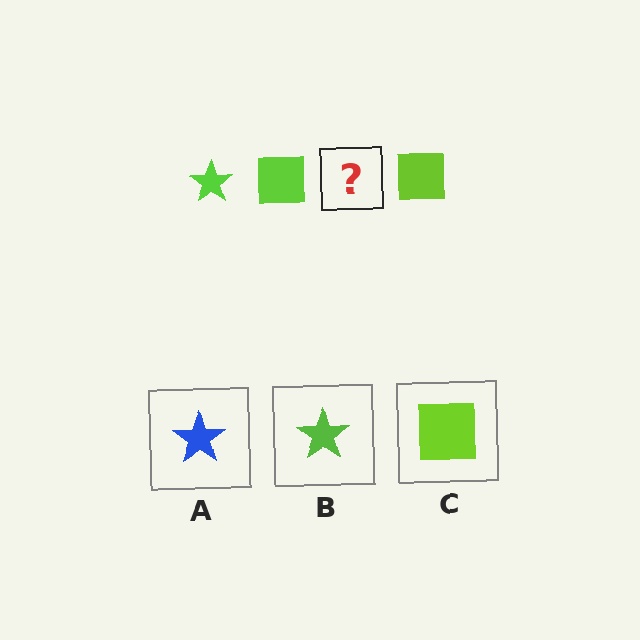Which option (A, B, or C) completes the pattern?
B.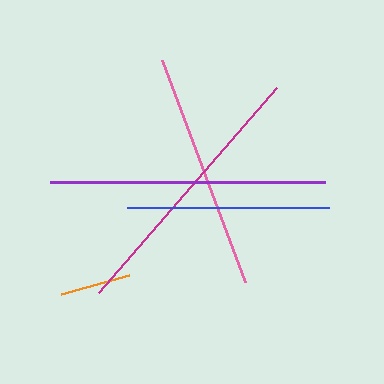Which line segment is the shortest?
The orange line is the shortest at approximately 70 pixels.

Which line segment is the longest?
The purple line is the longest at approximately 275 pixels.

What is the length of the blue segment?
The blue segment is approximately 202 pixels long.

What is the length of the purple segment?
The purple segment is approximately 275 pixels long.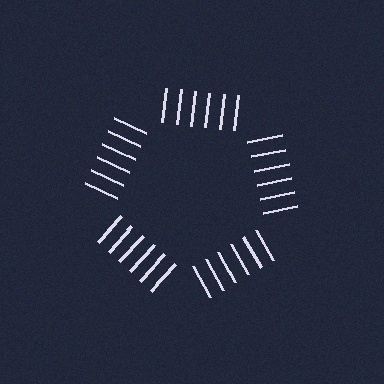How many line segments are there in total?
30 — 6 along each of the 5 edges.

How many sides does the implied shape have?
5 sides — the line-ends trace a pentagon.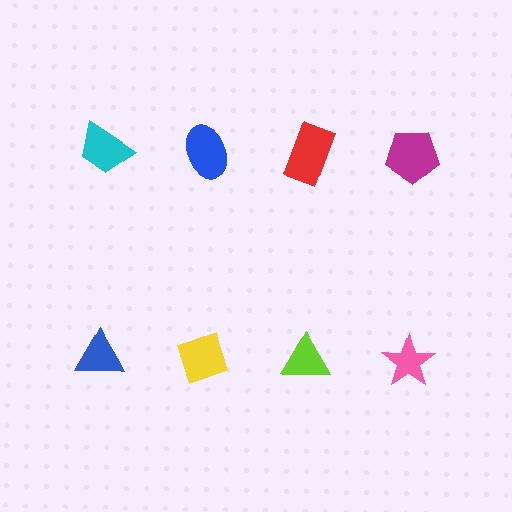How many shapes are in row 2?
4 shapes.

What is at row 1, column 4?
A magenta pentagon.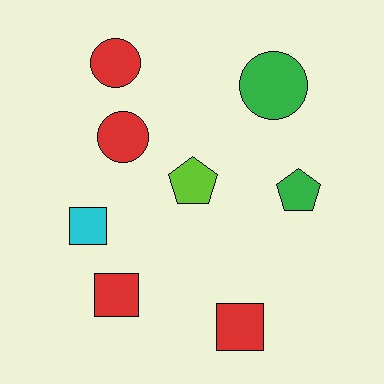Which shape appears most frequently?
Square, with 3 objects.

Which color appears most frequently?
Red, with 4 objects.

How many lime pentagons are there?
There is 1 lime pentagon.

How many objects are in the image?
There are 8 objects.